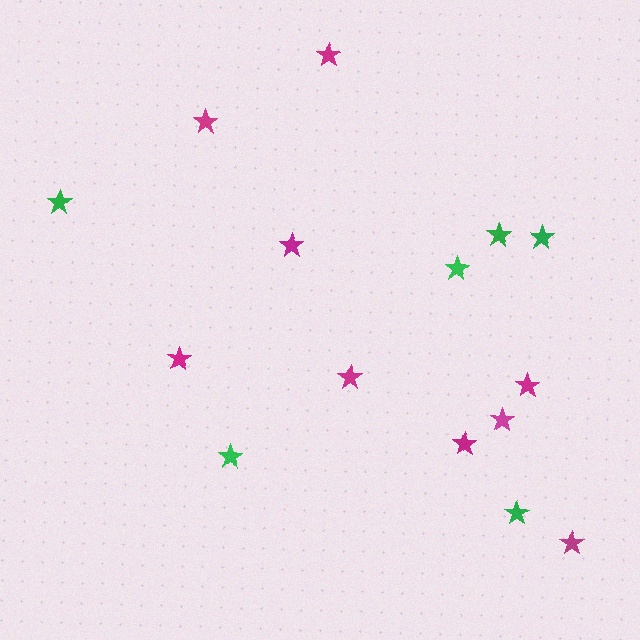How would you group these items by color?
There are 2 groups: one group of magenta stars (9) and one group of green stars (6).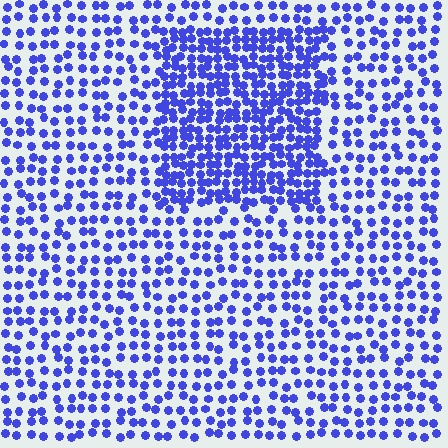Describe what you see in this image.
The image contains small blue elements arranged at two different densities. A rectangle-shaped region is visible where the elements are more densely packed than the surrounding area.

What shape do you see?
I see a rectangle.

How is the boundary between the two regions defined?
The boundary is defined by a change in element density (approximately 2.0x ratio). All elements are the same color, size, and shape.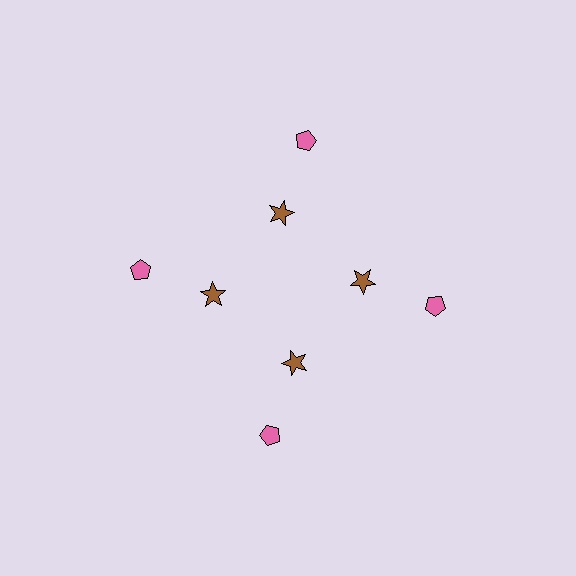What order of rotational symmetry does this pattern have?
This pattern has 4-fold rotational symmetry.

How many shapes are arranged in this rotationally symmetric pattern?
There are 8 shapes, arranged in 4 groups of 2.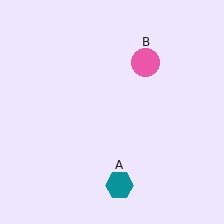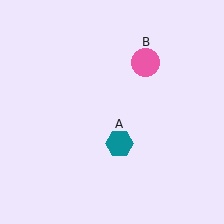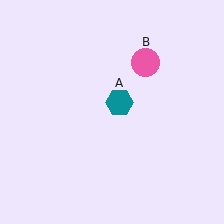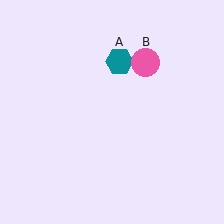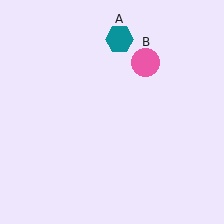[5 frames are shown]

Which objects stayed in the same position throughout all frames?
Pink circle (object B) remained stationary.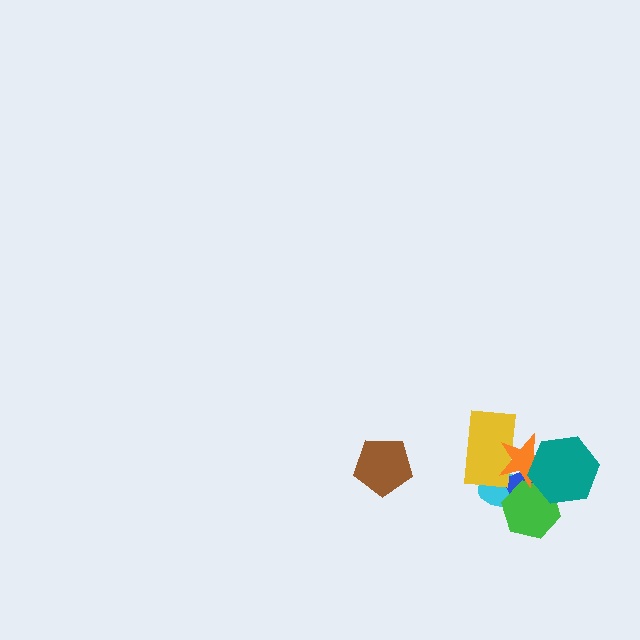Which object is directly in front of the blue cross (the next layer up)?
The green hexagon is directly in front of the blue cross.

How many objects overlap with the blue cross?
5 objects overlap with the blue cross.